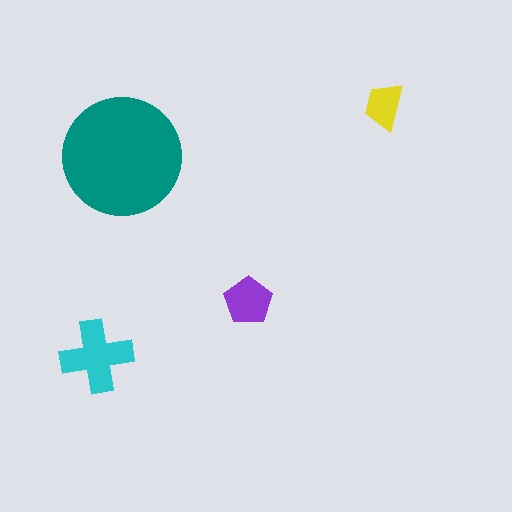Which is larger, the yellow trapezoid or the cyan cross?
The cyan cross.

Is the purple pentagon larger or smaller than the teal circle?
Smaller.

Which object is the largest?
The teal circle.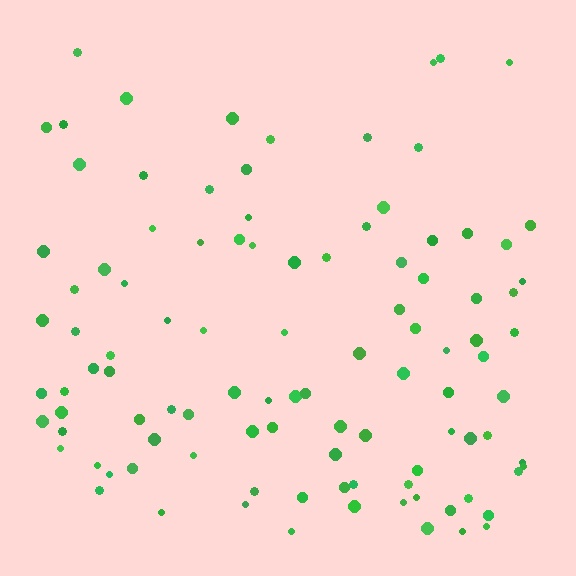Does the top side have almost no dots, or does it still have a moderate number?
Still a moderate number, just noticeably fewer than the bottom.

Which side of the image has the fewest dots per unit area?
The top.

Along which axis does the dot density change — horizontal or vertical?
Vertical.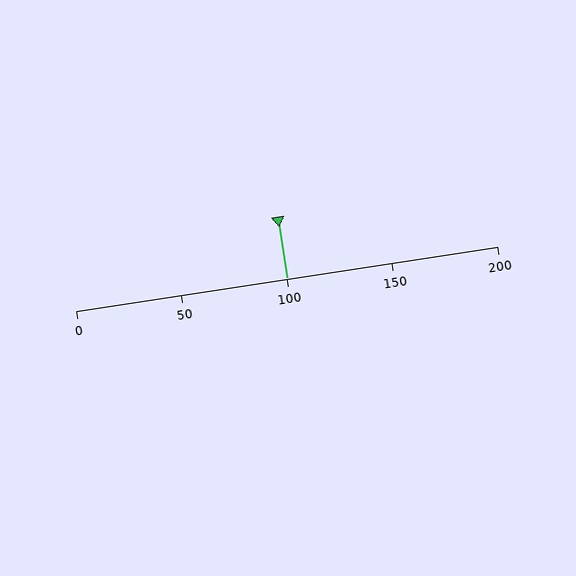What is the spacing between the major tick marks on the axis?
The major ticks are spaced 50 apart.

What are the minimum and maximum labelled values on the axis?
The axis runs from 0 to 200.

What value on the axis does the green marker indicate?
The marker indicates approximately 100.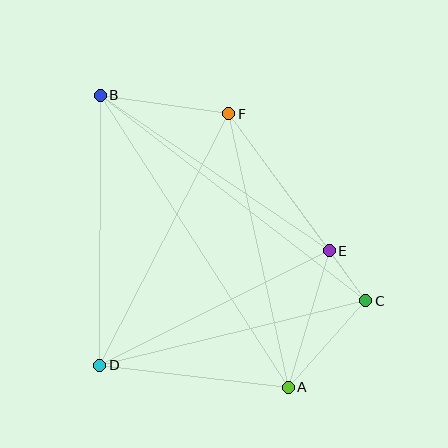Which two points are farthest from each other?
Points A and B are farthest from each other.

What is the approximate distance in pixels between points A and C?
The distance between A and C is approximately 116 pixels.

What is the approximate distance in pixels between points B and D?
The distance between B and D is approximately 270 pixels.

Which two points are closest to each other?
Points C and E are closest to each other.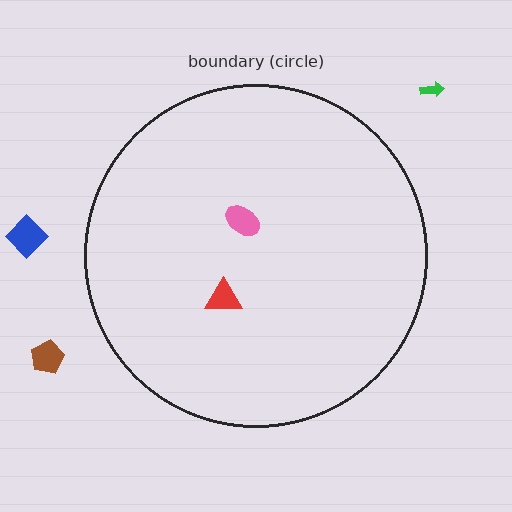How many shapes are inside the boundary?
2 inside, 3 outside.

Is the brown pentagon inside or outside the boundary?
Outside.